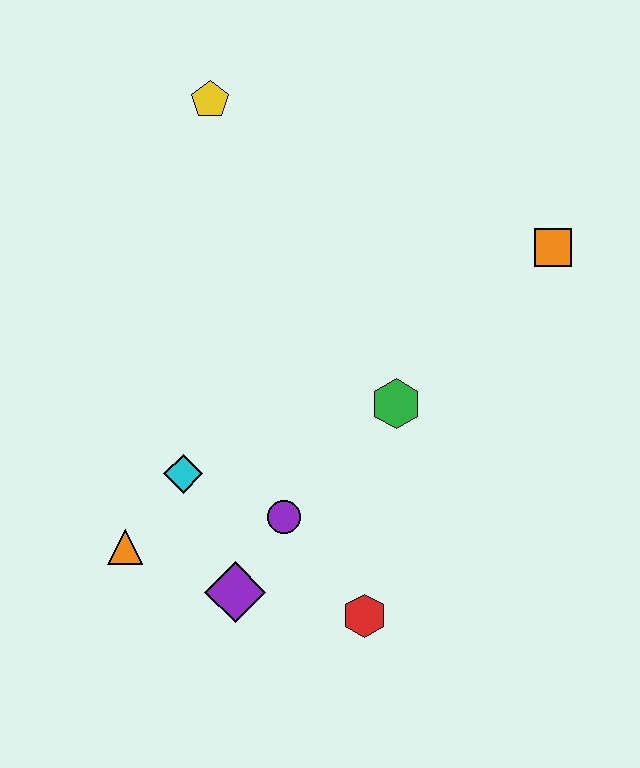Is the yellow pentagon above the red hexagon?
Yes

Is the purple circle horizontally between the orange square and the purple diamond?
Yes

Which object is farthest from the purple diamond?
The yellow pentagon is farthest from the purple diamond.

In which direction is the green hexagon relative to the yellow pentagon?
The green hexagon is below the yellow pentagon.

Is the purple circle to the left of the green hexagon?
Yes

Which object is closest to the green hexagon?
The purple circle is closest to the green hexagon.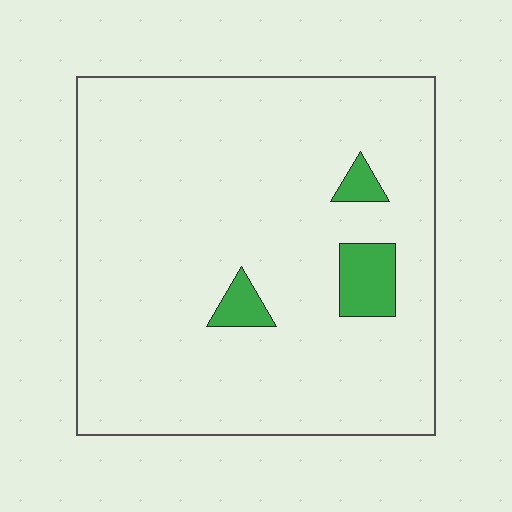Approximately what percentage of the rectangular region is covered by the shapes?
Approximately 5%.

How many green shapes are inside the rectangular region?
3.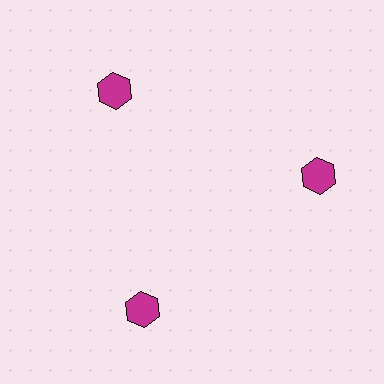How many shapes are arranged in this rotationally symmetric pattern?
There are 3 shapes, arranged in 3 groups of 1.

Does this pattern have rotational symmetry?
Yes, this pattern has 3-fold rotational symmetry. It looks the same after rotating 120 degrees around the center.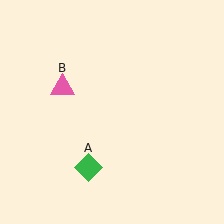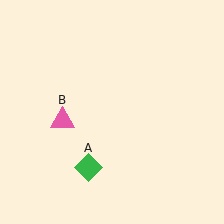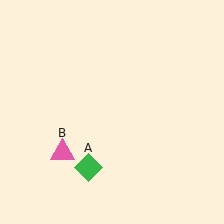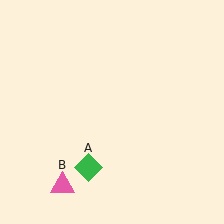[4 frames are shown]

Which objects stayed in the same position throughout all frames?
Green diamond (object A) remained stationary.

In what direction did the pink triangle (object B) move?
The pink triangle (object B) moved down.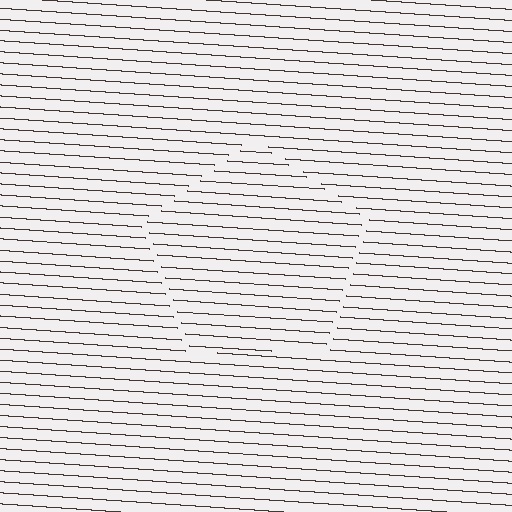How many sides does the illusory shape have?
5 sides — the line-ends trace a pentagon.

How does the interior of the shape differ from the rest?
The interior of the shape contains the same grating, shifted by half a period — the contour is defined by the phase discontinuity where line-ends from the inner and outer gratings abut.